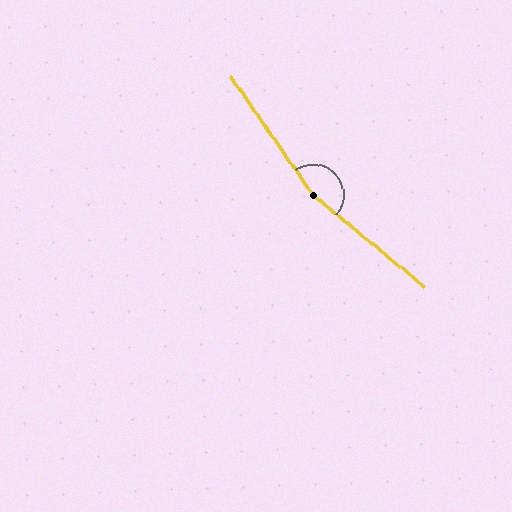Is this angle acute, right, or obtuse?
It is obtuse.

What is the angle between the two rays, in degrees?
Approximately 164 degrees.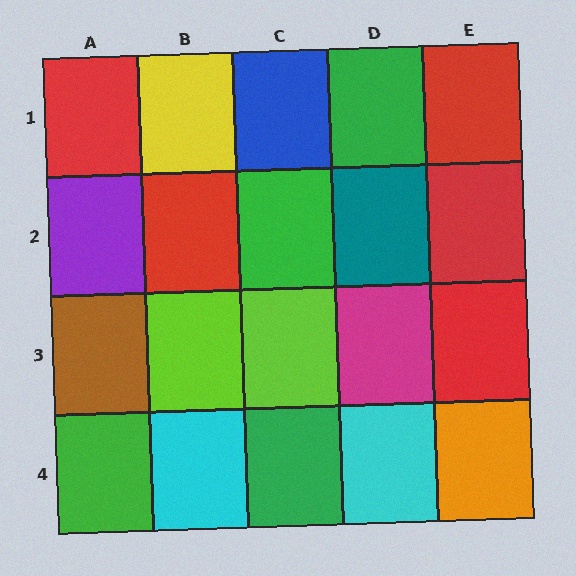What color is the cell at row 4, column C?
Green.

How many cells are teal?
1 cell is teal.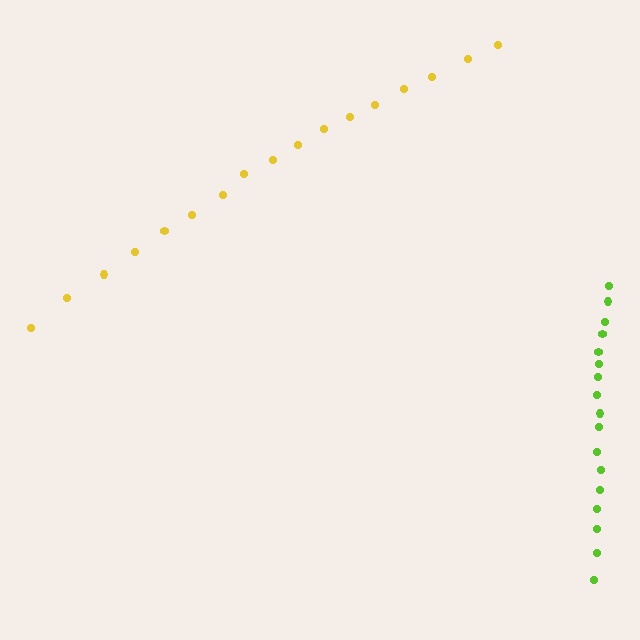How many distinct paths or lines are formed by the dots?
There are 2 distinct paths.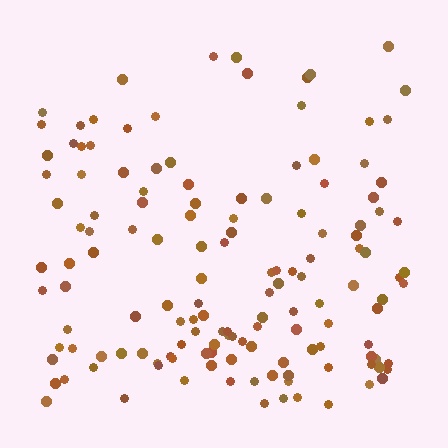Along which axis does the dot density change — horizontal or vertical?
Vertical.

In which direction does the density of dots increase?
From top to bottom, with the bottom side densest.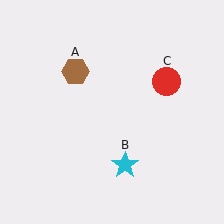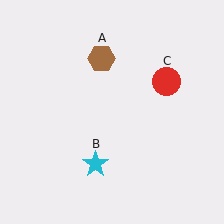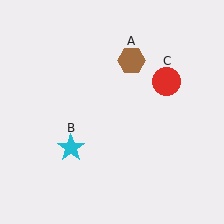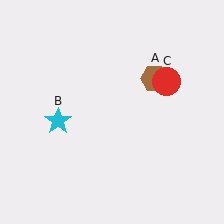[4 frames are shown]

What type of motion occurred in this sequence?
The brown hexagon (object A), cyan star (object B) rotated clockwise around the center of the scene.